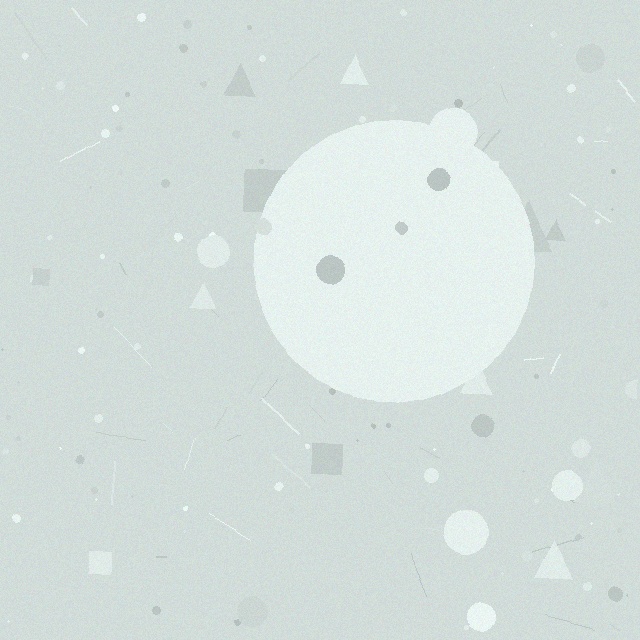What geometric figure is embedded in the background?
A circle is embedded in the background.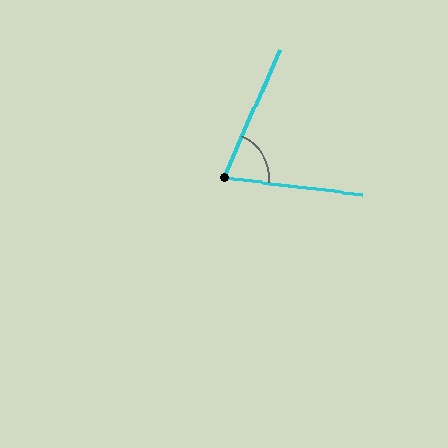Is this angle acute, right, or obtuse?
It is acute.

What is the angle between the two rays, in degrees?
Approximately 73 degrees.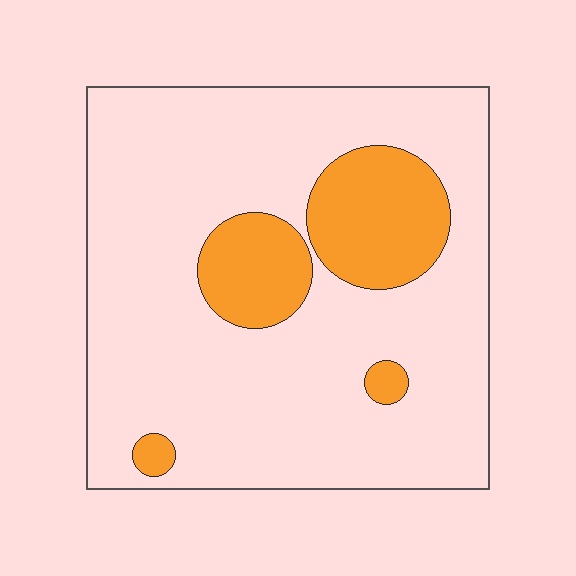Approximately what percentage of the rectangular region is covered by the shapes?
Approximately 20%.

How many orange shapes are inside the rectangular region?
4.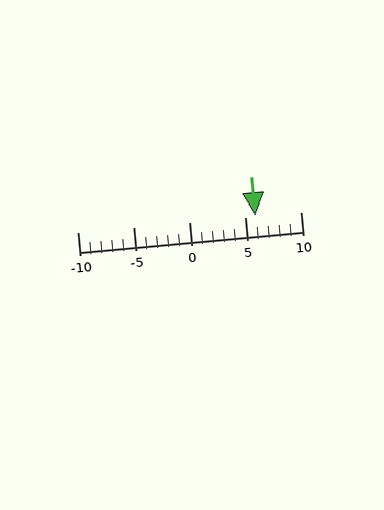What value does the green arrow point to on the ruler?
The green arrow points to approximately 6.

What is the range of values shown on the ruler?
The ruler shows values from -10 to 10.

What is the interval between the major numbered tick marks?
The major tick marks are spaced 5 units apart.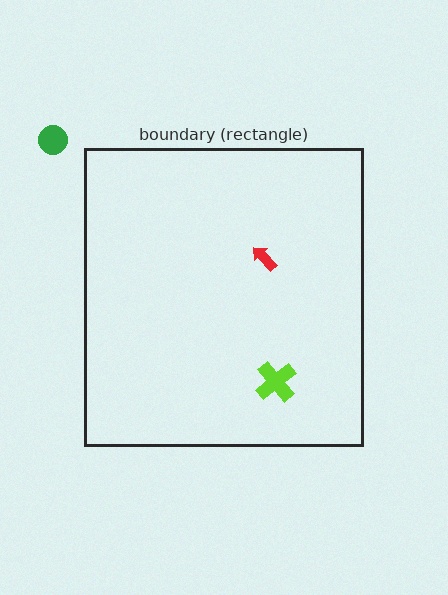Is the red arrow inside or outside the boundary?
Inside.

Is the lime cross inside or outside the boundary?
Inside.